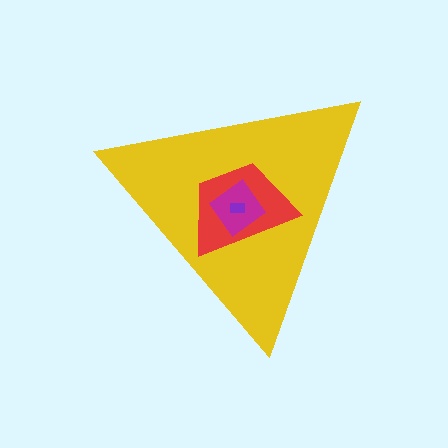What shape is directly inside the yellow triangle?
The red trapezoid.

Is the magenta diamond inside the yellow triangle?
Yes.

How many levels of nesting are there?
4.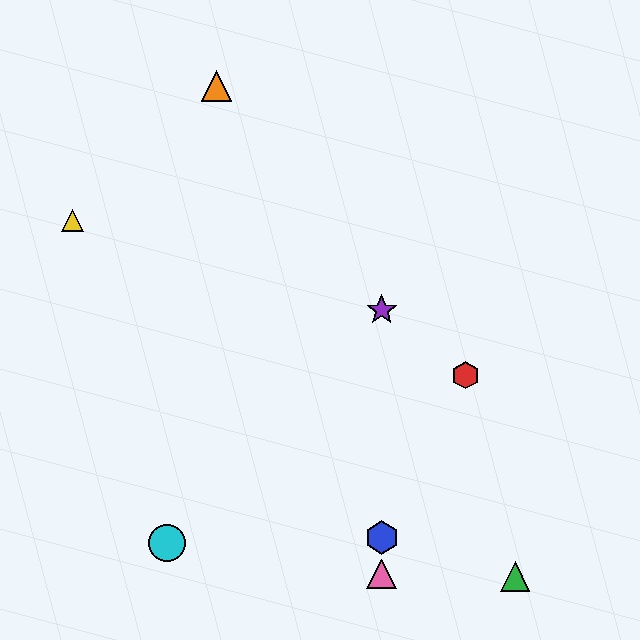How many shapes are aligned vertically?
3 shapes (the blue hexagon, the purple star, the pink triangle) are aligned vertically.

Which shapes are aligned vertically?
The blue hexagon, the purple star, the pink triangle are aligned vertically.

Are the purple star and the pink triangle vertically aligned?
Yes, both are at x≈382.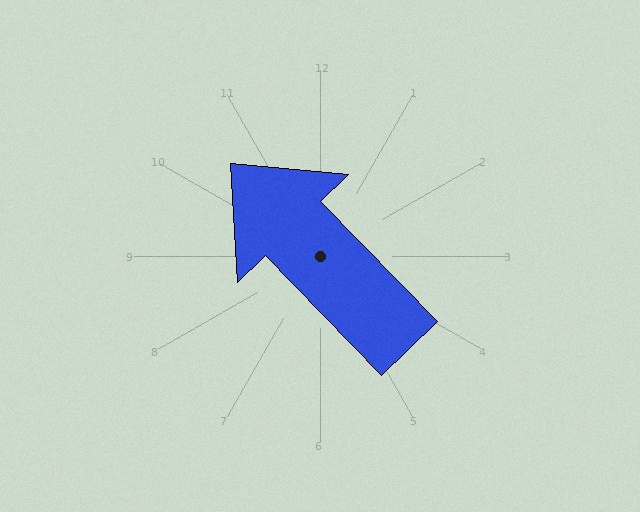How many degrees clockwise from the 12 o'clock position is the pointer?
Approximately 316 degrees.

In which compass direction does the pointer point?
Northwest.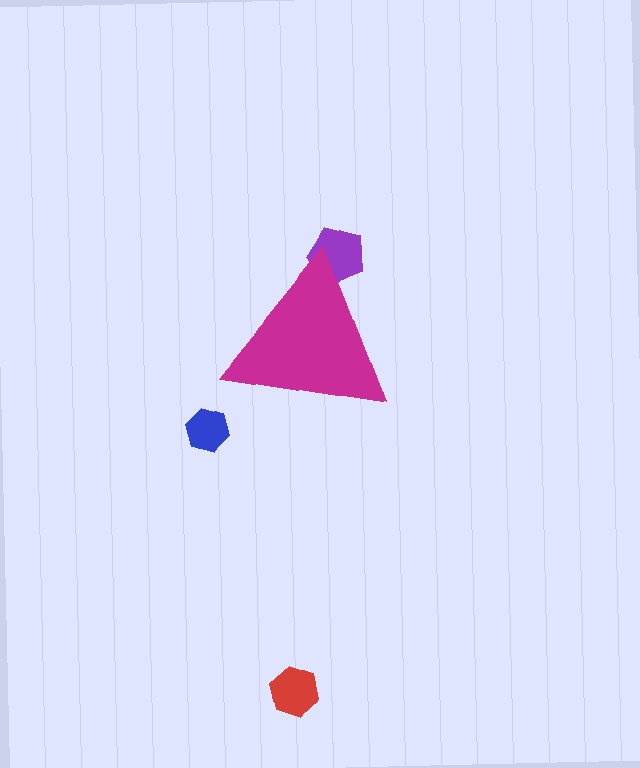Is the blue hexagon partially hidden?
No, the blue hexagon is fully visible.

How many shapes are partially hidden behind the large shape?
1 shape is partially hidden.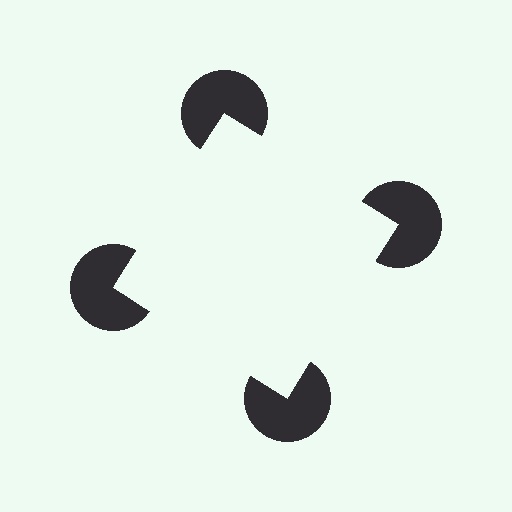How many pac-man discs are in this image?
There are 4 — one at each vertex of the illusory square.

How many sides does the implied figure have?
4 sides.